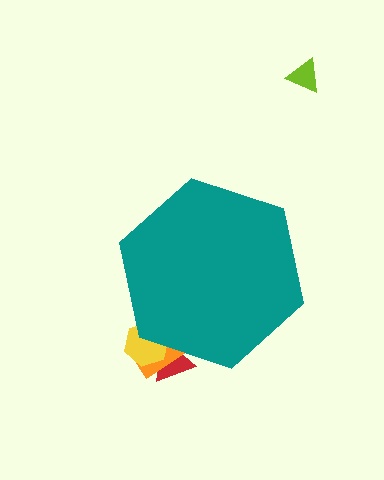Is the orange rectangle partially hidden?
Yes, the orange rectangle is partially hidden behind the teal hexagon.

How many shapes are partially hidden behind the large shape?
3 shapes are partially hidden.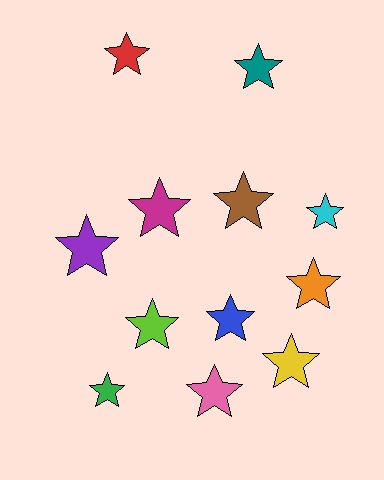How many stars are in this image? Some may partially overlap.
There are 12 stars.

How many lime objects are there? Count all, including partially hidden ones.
There is 1 lime object.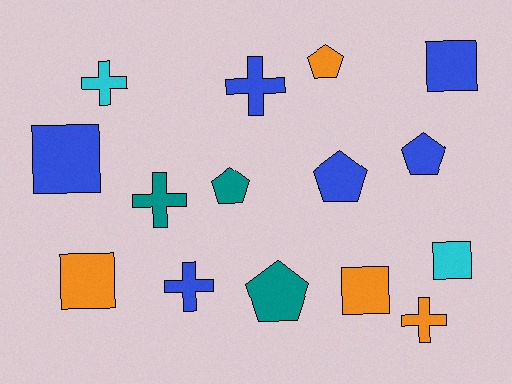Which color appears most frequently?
Blue, with 6 objects.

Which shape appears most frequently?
Square, with 5 objects.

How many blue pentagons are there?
There are 2 blue pentagons.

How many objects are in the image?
There are 15 objects.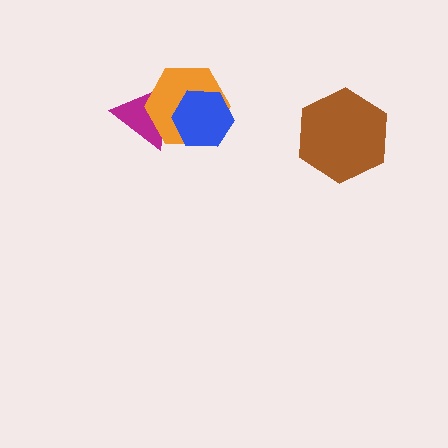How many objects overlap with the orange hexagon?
2 objects overlap with the orange hexagon.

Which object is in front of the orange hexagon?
The blue hexagon is in front of the orange hexagon.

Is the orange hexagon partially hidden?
Yes, it is partially covered by another shape.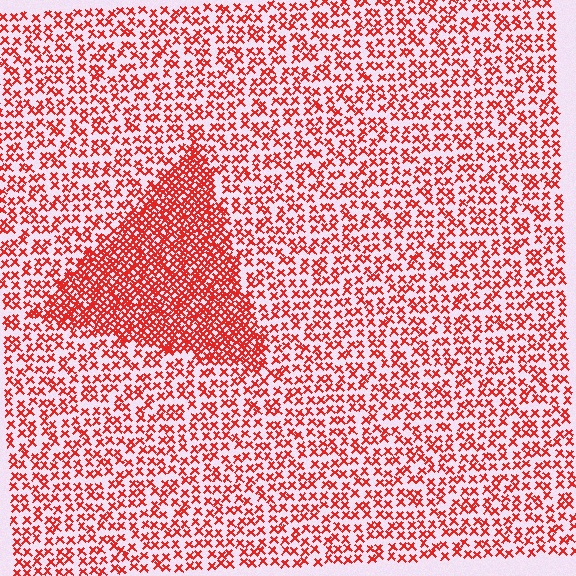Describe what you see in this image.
The image contains small red elements arranged at two different densities. A triangle-shaped region is visible where the elements are more densely packed than the surrounding area.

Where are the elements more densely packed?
The elements are more densely packed inside the triangle boundary.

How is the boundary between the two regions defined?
The boundary is defined by a change in element density (approximately 2.3x ratio). All elements are the same color, size, and shape.